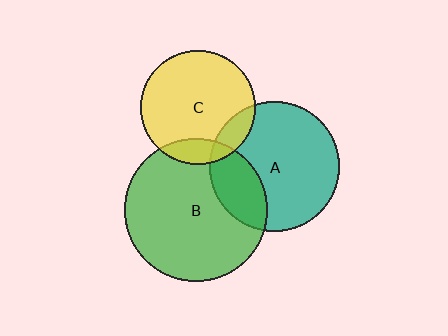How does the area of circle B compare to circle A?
Approximately 1.2 times.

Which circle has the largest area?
Circle B (green).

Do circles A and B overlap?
Yes.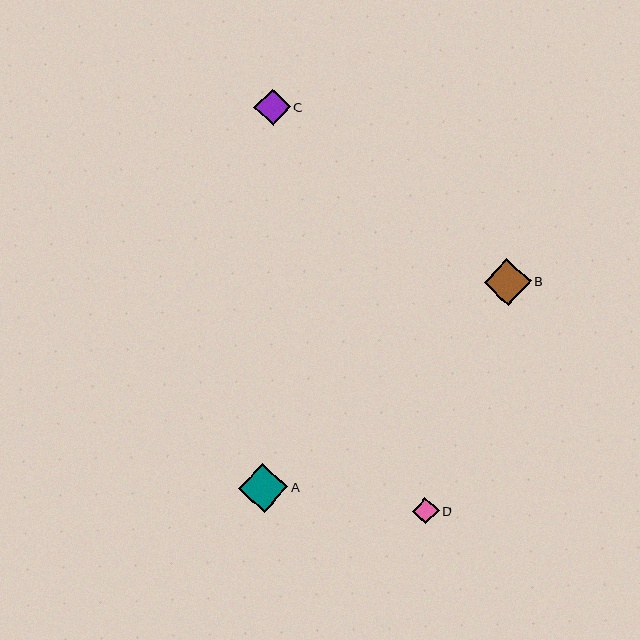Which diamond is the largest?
Diamond A is the largest with a size of approximately 49 pixels.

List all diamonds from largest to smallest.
From largest to smallest: A, B, C, D.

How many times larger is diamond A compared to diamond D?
Diamond A is approximately 1.8 times the size of diamond D.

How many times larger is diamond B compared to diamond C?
Diamond B is approximately 1.3 times the size of diamond C.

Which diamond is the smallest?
Diamond D is the smallest with a size of approximately 27 pixels.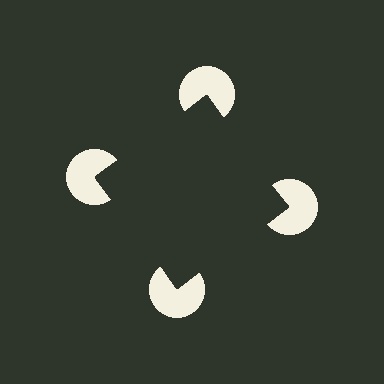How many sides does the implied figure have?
4 sides.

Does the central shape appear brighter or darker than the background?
It typically appears slightly darker than the background, even though no actual brightness change is drawn.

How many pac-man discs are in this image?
There are 4 — one at each vertex of the illusory square.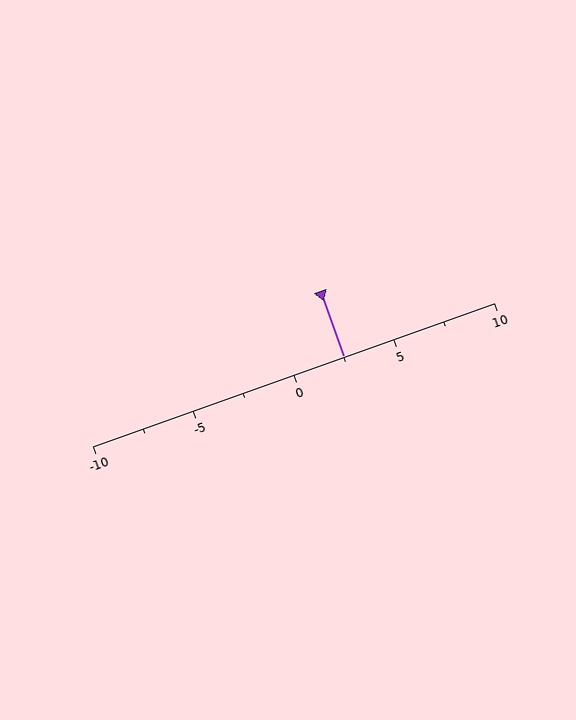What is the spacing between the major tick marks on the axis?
The major ticks are spaced 5 apart.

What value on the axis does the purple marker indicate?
The marker indicates approximately 2.5.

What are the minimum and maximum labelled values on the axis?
The axis runs from -10 to 10.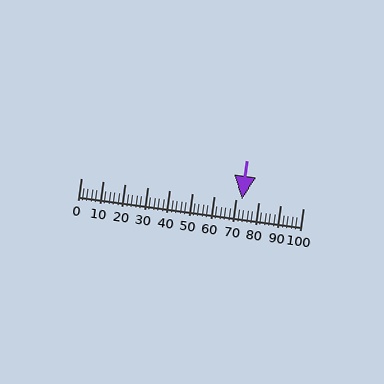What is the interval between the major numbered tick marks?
The major tick marks are spaced 10 units apart.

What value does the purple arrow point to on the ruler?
The purple arrow points to approximately 73.